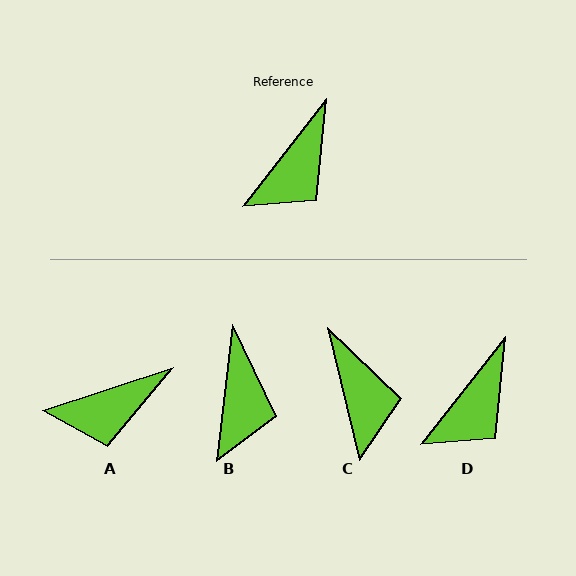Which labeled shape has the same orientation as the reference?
D.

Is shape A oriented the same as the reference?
No, it is off by about 34 degrees.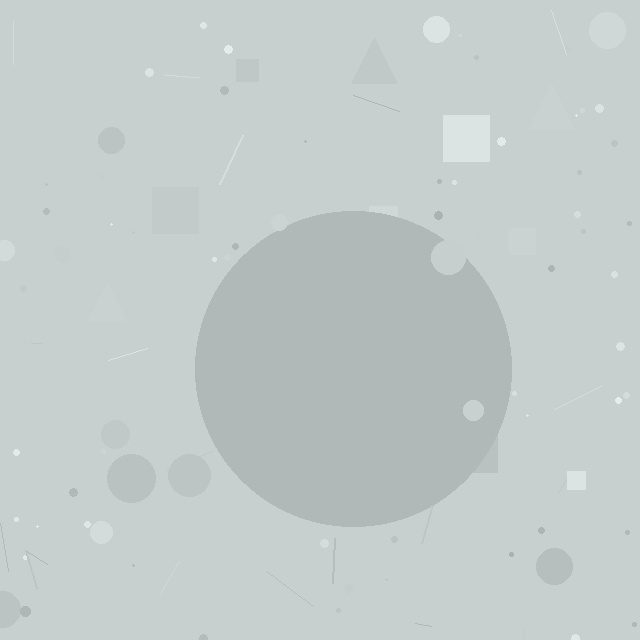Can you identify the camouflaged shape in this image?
The camouflaged shape is a circle.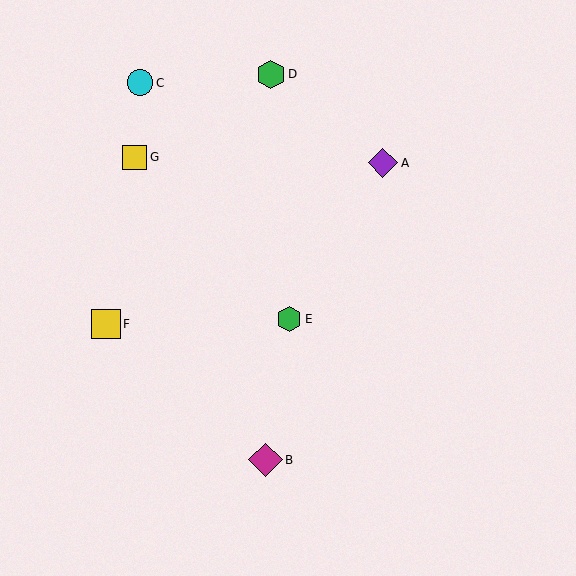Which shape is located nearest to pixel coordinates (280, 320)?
The green hexagon (labeled E) at (289, 319) is nearest to that location.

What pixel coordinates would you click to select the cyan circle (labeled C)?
Click at (140, 83) to select the cyan circle C.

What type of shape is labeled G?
Shape G is a yellow square.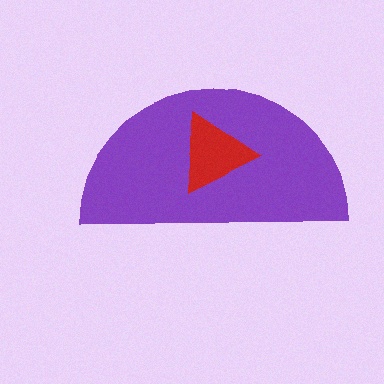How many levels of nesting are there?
2.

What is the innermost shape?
The red triangle.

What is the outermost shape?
The purple semicircle.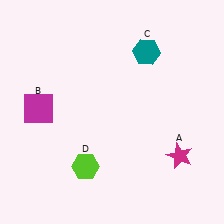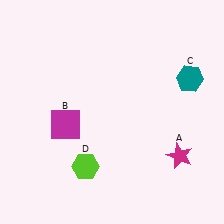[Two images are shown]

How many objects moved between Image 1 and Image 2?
2 objects moved between the two images.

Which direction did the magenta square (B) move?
The magenta square (B) moved right.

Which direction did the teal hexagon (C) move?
The teal hexagon (C) moved right.